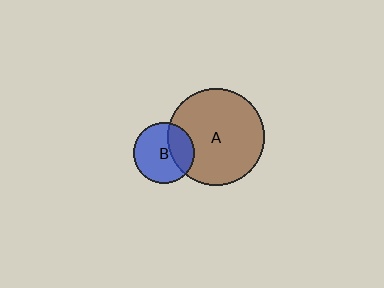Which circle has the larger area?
Circle A (brown).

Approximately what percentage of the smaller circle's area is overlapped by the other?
Approximately 30%.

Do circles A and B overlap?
Yes.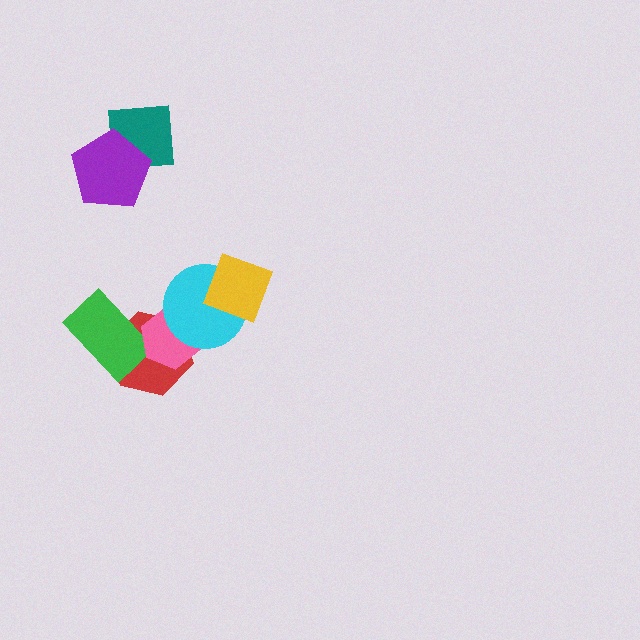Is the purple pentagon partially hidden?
No, no other shape covers it.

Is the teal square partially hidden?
Yes, it is partially covered by another shape.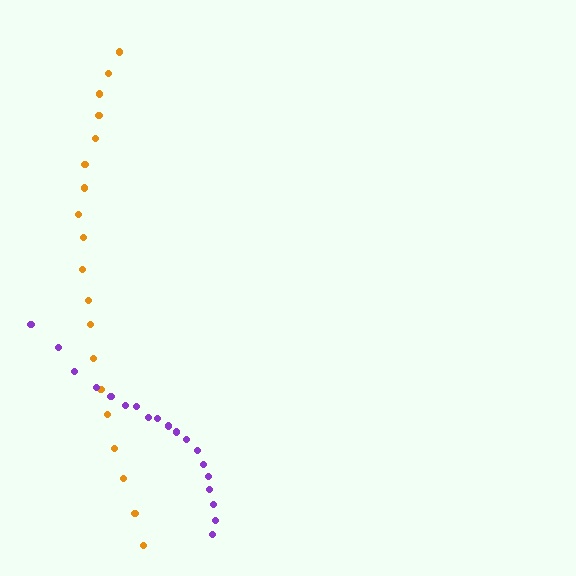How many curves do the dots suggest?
There are 2 distinct paths.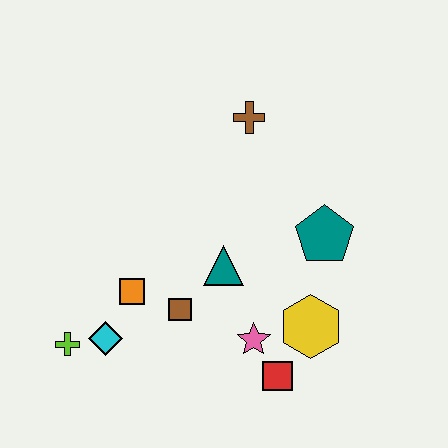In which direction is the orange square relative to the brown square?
The orange square is to the left of the brown square.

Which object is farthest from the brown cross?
The lime cross is farthest from the brown cross.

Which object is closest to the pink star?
The red square is closest to the pink star.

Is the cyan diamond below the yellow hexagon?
Yes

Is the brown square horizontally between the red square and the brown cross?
No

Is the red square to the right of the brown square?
Yes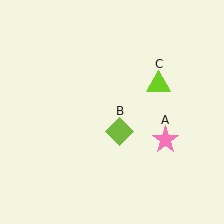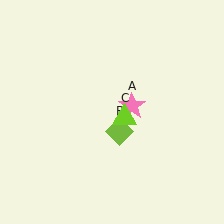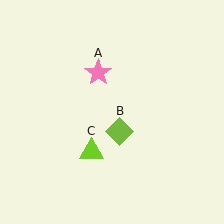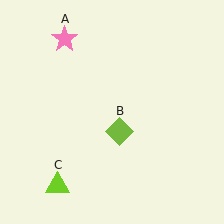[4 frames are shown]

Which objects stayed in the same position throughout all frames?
Lime diamond (object B) remained stationary.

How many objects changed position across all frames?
2 objects changed position: pink star (object A), lime triangle (object C).